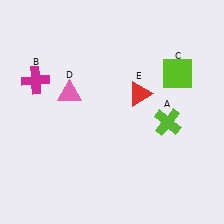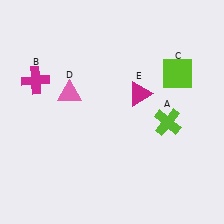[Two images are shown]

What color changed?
The triangle (E) changed from red in Image 1 to magenta in Image 2.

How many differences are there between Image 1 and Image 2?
There is 1 difference between the two images.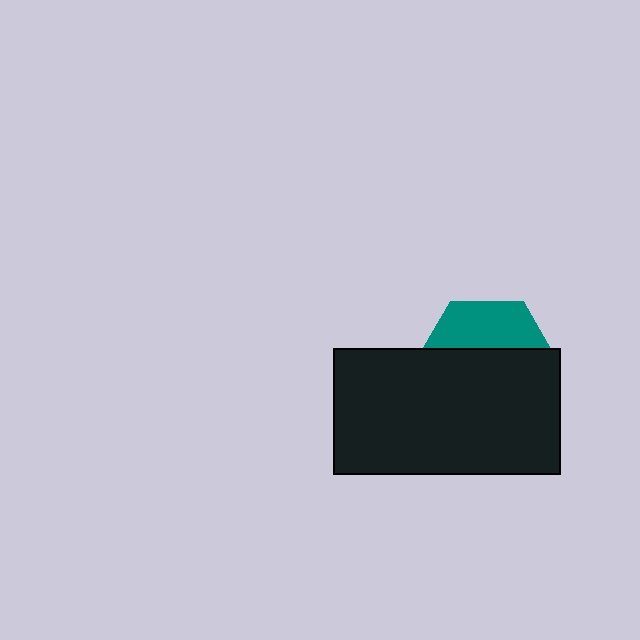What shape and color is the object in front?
The object in front is a black rectangle.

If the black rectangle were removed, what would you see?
You would see the complete teal hexagon.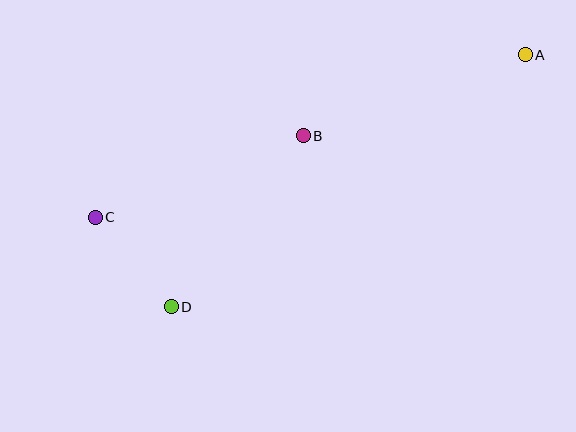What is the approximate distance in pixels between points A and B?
The distance between A and B is approximately 236 pixels.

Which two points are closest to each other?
Points C and D are closest to each other.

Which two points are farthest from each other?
Points A and C are farthest from each other.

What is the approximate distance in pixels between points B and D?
The distance between B and D is approximately 216 pixels.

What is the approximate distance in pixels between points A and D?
The distance between A and D is approximately 434 pixels.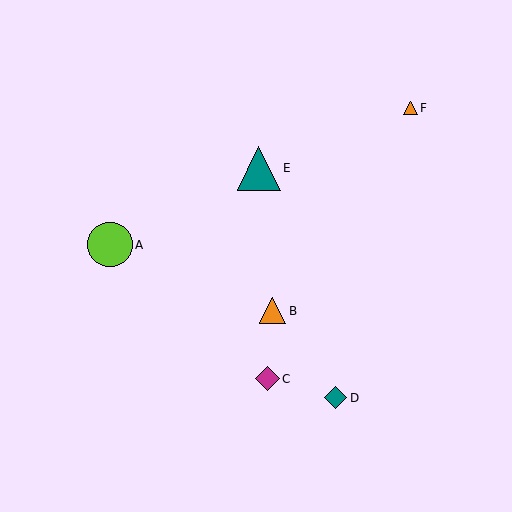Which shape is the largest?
The lime circle (labeled A) is the largest.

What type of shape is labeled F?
Shape F is an orange triangle.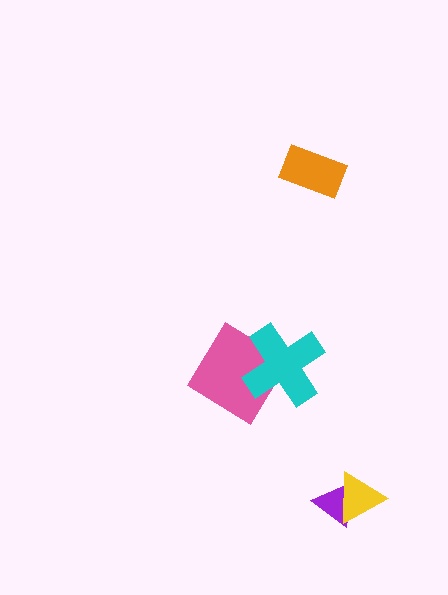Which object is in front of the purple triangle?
The yellow triangle is in front of the purple triangle.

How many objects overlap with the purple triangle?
1 object overlaps with the purple triangle.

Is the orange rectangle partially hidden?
No, no other shape covers it.